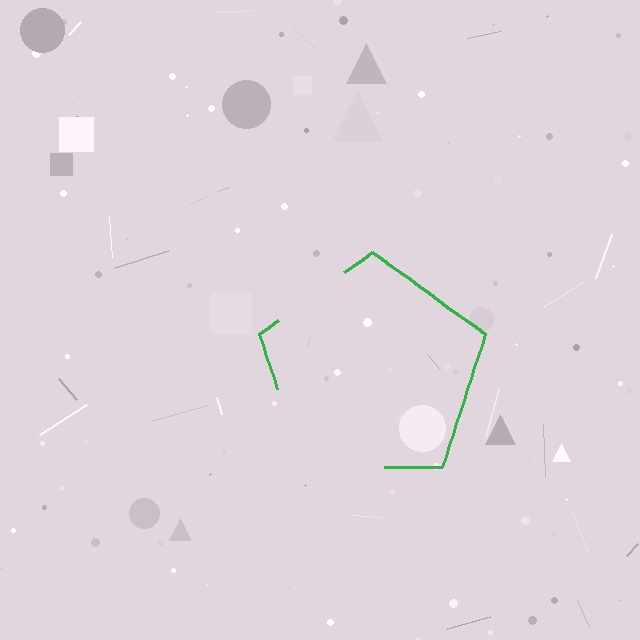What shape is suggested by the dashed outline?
The dashed outline suggests a pentagon.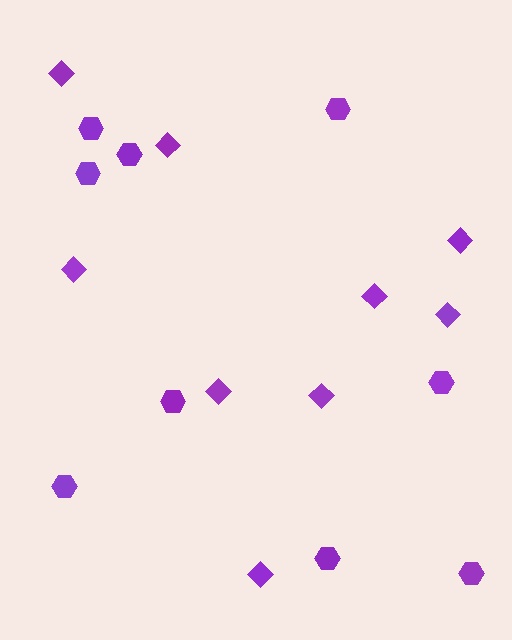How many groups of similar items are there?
There are 2 groups: one group of diamonds (9) and one group of hexagons (9).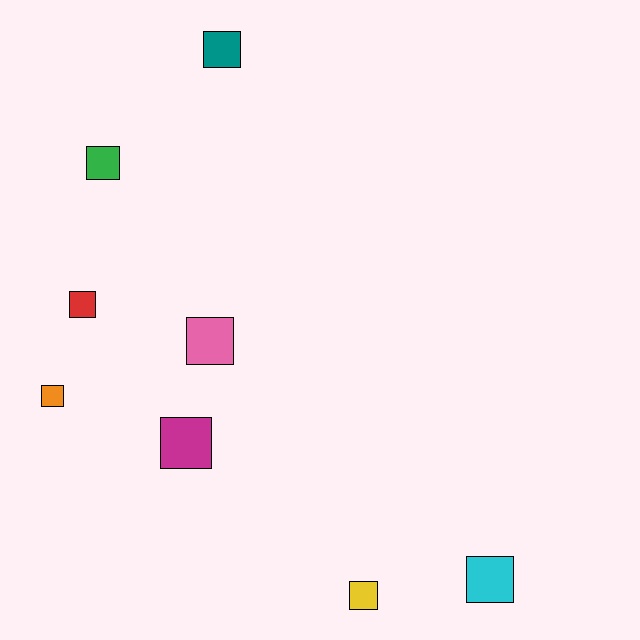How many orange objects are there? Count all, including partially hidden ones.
There is 1 orange object.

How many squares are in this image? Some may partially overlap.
There are 8 squares.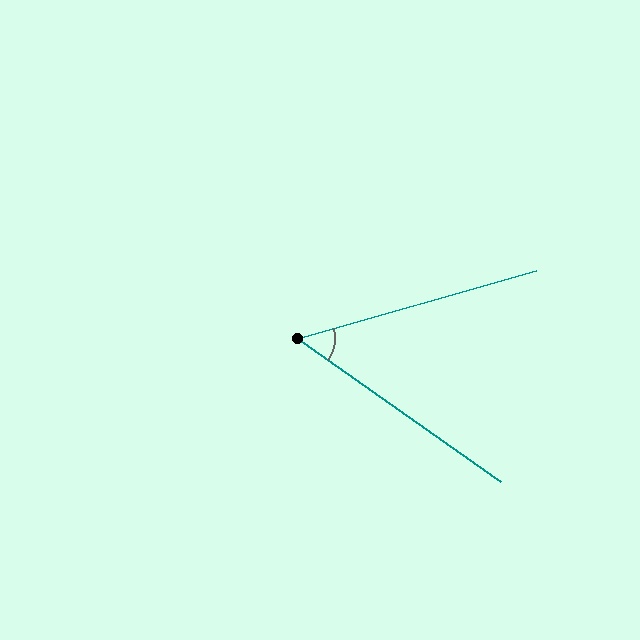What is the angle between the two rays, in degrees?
Approximately 51 degrees.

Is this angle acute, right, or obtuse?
It is acute.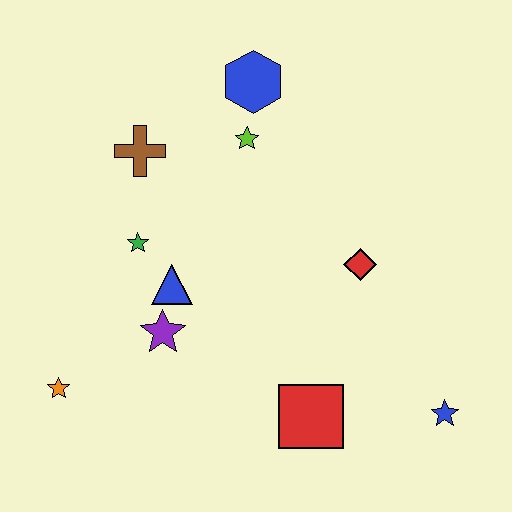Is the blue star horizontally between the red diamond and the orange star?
No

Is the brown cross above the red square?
Yes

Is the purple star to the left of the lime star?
Yes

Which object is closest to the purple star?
The blue triangle is closest to the purple star.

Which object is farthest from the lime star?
The blue star is farthest from the lime star.